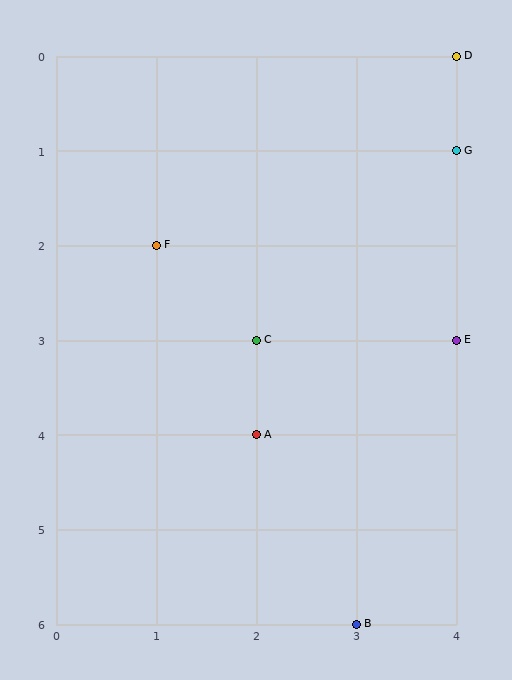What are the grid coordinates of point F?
Point F is at grid coordinates (1, 2).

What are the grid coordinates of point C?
Point C is at grid coordinates (2, 3).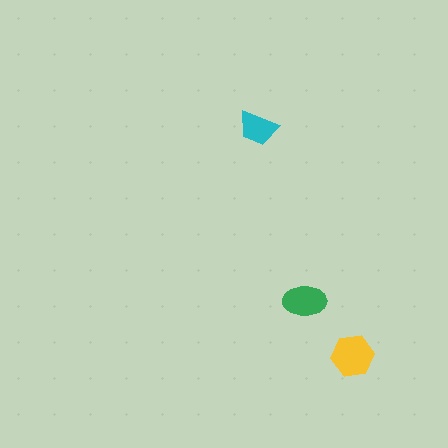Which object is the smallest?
The cyan trapezoid.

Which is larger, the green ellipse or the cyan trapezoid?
The green ellipse.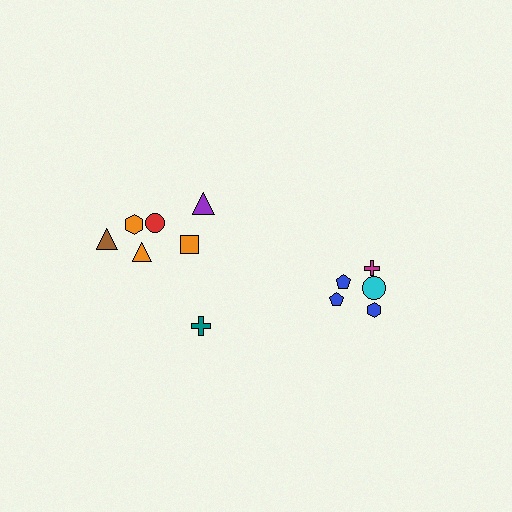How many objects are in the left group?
There are 7 objects.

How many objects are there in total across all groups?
There are 12 objects.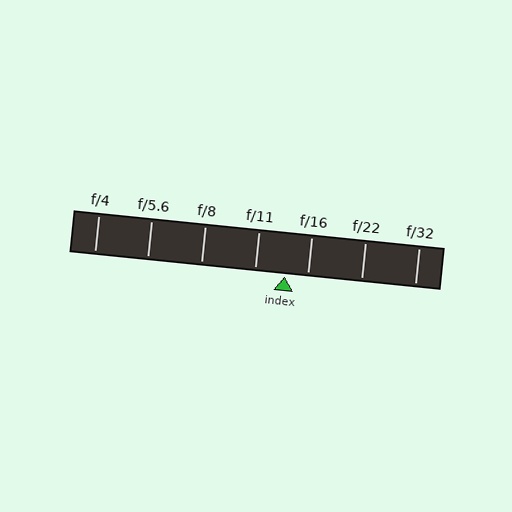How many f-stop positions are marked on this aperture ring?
There are 7 f-stop positions marked.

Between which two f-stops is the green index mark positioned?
The index mark is between f/11 and f/16.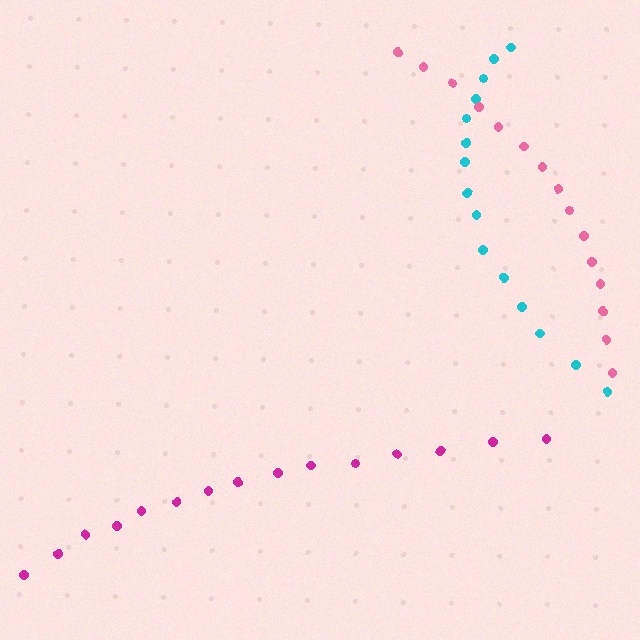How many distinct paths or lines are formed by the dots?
There are 3 distinct paths.